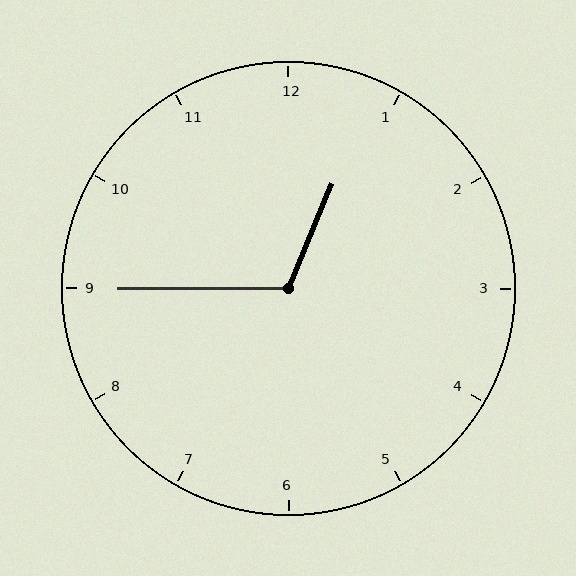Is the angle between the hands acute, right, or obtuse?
It is obtuse.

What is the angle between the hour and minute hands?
Approximately 112 degrees.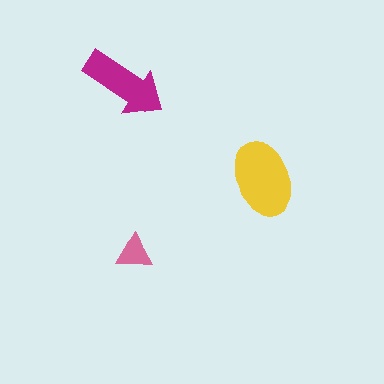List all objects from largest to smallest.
The yellow ellipse, the magenta arrow, the pink triangle.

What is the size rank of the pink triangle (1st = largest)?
3rd.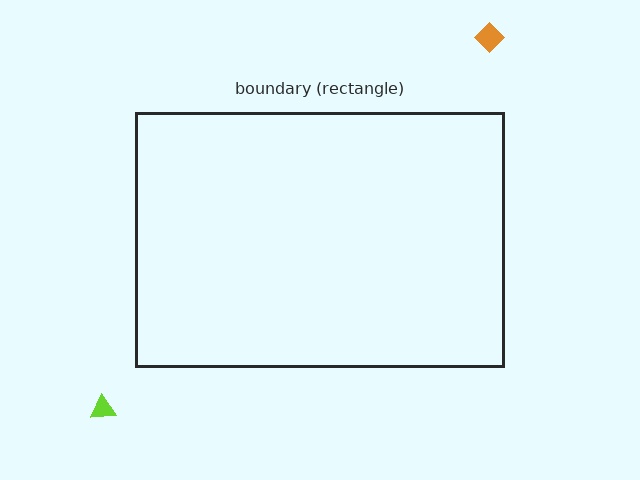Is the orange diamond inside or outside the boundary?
Outside.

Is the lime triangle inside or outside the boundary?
Outside.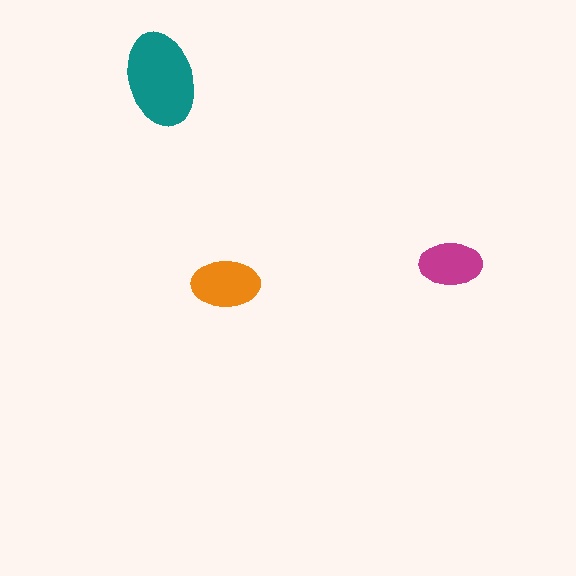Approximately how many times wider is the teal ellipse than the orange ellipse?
About 1.5 times wider.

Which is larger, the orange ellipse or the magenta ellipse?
The orange one.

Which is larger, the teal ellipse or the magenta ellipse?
The teal one.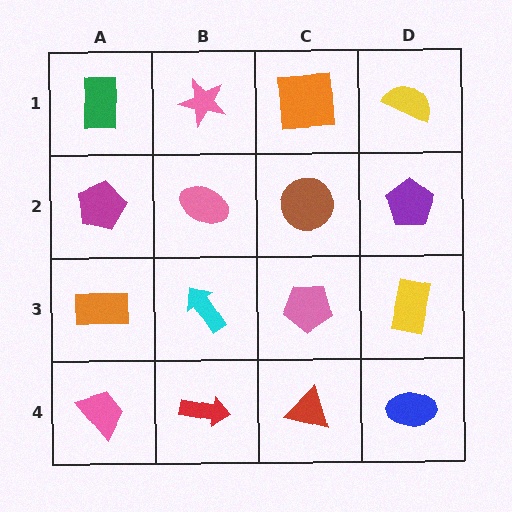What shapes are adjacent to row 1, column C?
A brown circle (row 2, column C), a pink star (row 1, column B), a yellow semicircle (row 1, column D).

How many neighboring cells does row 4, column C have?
3.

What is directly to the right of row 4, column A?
A red arrow.